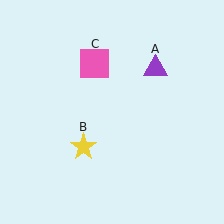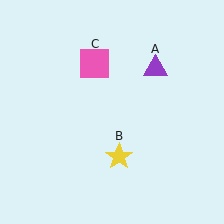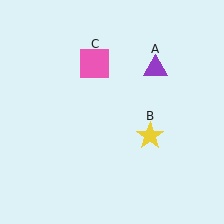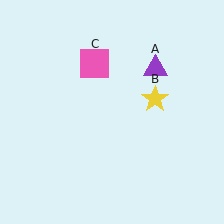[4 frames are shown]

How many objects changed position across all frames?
1 object changed position: yellow star (object B).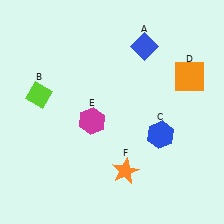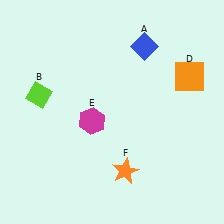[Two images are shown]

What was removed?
The blue hexagon (C) was removed in Image 2.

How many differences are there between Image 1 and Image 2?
There is 1 difference between the two images.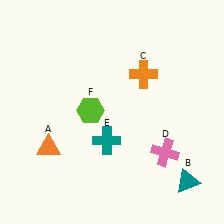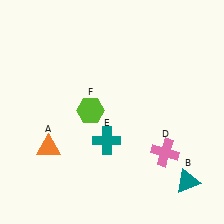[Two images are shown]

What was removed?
The orange cross (C) was removed in Image 2.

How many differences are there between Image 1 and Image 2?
There is 1 difference between the two images.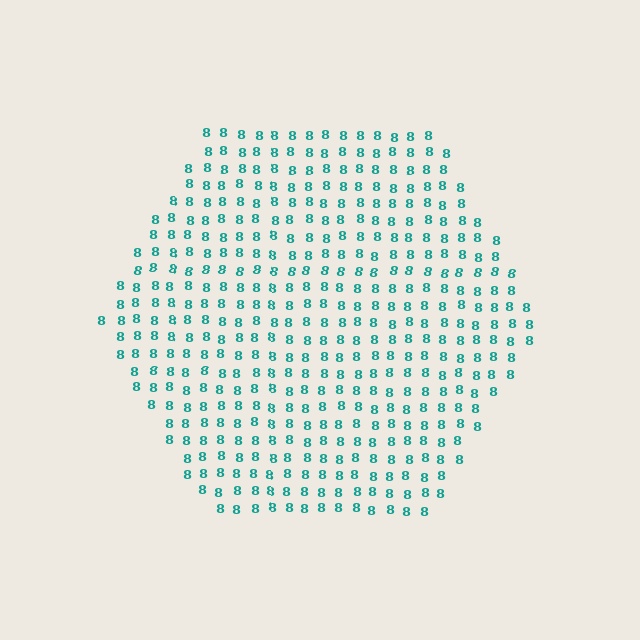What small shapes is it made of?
It is made of small digit 8's.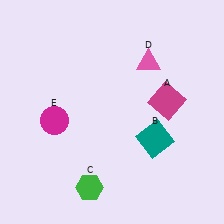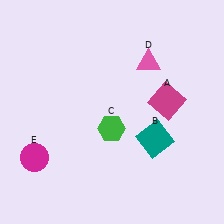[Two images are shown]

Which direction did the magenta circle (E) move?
The magenta circle (E) moved down.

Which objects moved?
The objects that moved are: the green hexagon (C), the magenta circle (E).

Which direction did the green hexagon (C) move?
The green hexagon (C) moved up.